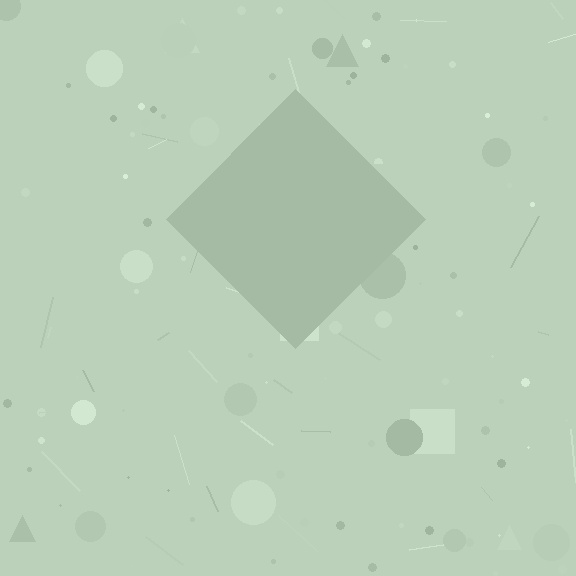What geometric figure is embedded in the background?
A diamond is embedded in the background.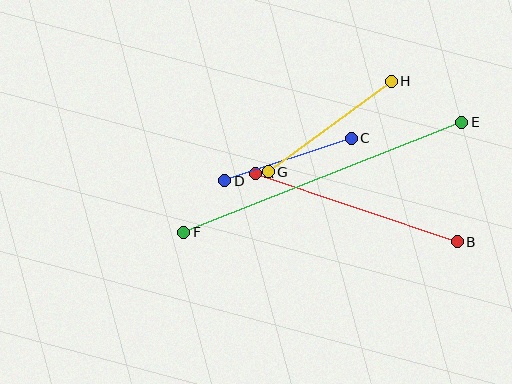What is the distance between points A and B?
The distance is approximately 213 pixels.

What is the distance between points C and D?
The distance is approximately 134 pixels.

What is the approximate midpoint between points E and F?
The midpoint is at approximately (323, 177) pixels.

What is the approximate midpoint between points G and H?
The midpoint is at approximately (330, 126) pixels.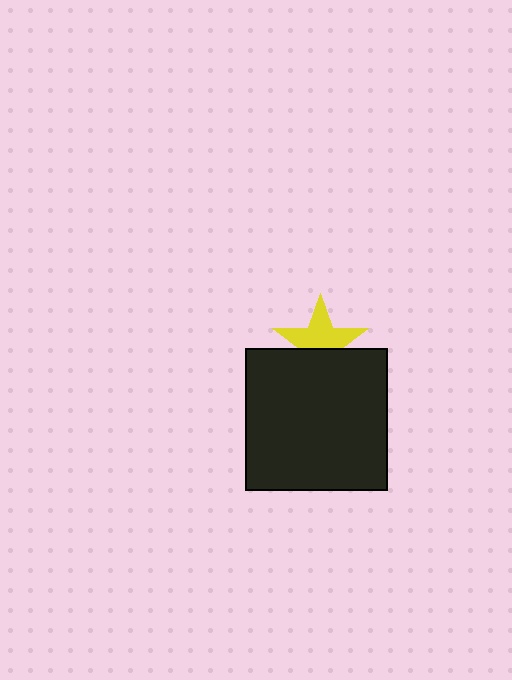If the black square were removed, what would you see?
You would see the complete yellow star.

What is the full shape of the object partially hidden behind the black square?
The partially hidden object is a yellow star.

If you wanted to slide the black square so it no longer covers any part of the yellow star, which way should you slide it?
Slide it down — that is the most direct way to separate the two shapes.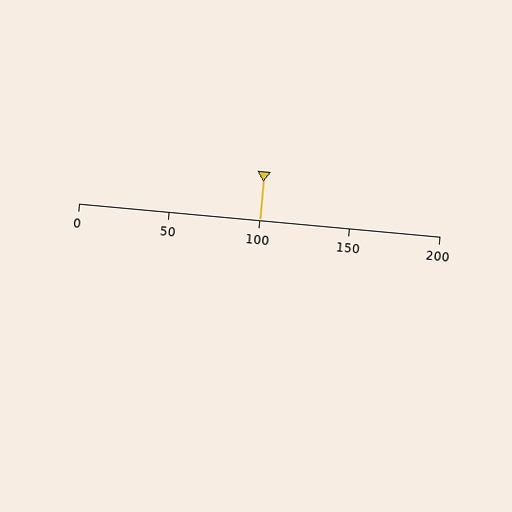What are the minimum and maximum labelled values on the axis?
The axis runs from 0 to 200.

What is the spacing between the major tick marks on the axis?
The major ticks are spaced 50 apart.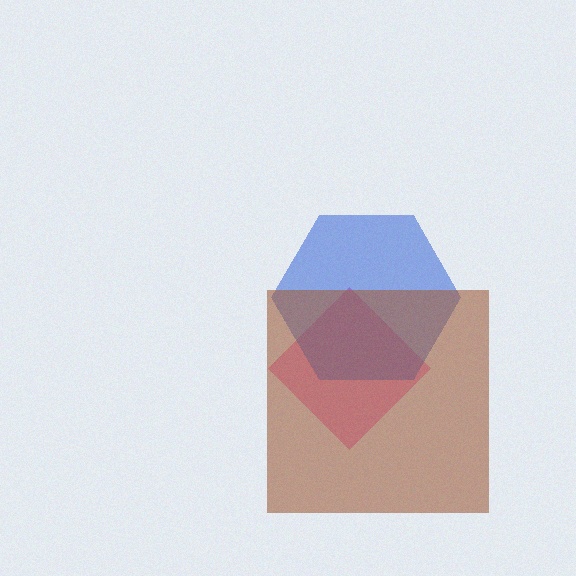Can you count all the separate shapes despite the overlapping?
Yes, there are 3 separate shapes.